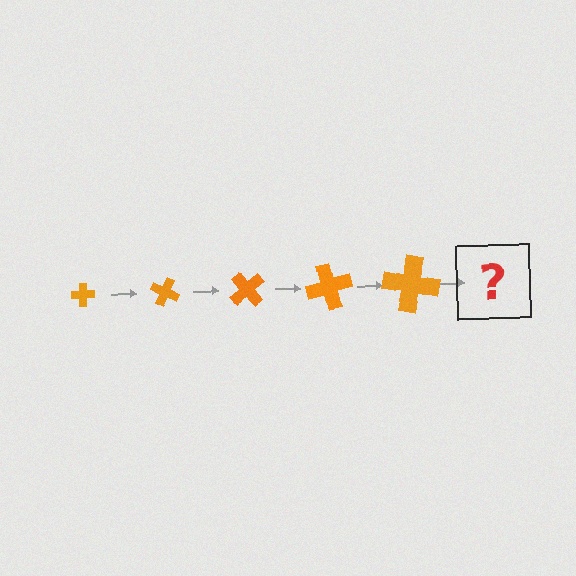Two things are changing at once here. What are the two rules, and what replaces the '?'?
The two rules are that the cross grows larger each step and it rotates 25 degrees each step. The '?' should be a cross, larger than the previous one and rotated 125 degrees from the start.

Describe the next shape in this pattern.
It should be a cross, larger than the previous one and rotated 125 degrees from the start.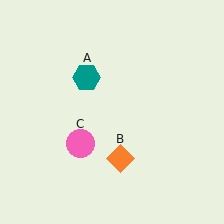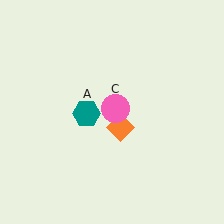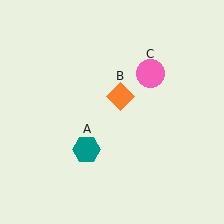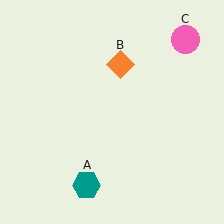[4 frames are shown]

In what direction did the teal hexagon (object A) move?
The teal hexagon (object A) moved down.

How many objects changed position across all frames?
3 objects changed position: teal hexagon (object A), orange diamond (object B), pink circle (object C).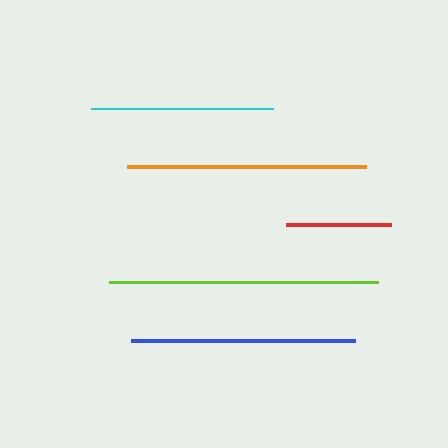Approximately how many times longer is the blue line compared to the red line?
The blue line is approximately 2.1 times the length of the red line.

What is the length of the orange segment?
The orange segment is approximately 240 pixels long.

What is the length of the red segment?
The red segment is approximately 105 pixels long.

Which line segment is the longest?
The lime line is the longest at approximately 268 pixels.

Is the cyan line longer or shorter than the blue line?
The blue line is longer than the cyan line.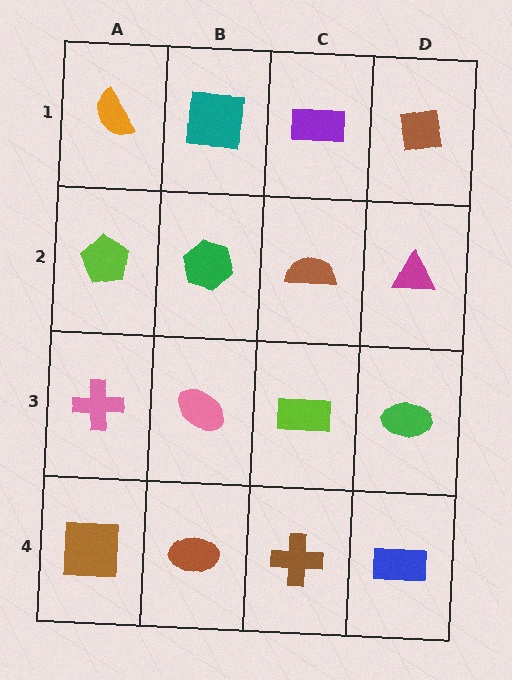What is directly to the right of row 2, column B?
A brown semicircle.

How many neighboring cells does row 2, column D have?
3.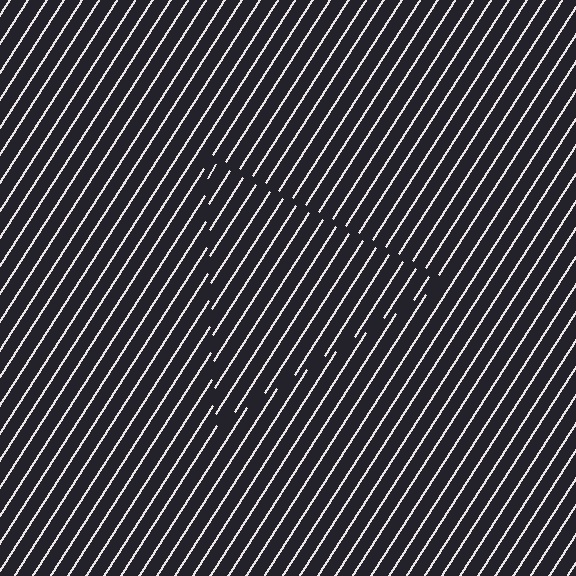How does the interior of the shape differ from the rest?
The interior of the shape contains the same grating, shifted by half a period — the contour is defined by the phase discontinuity where line-ends from the inner and outer gratings abut.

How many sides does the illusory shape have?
3 sides — the line-ends trace a triangle.